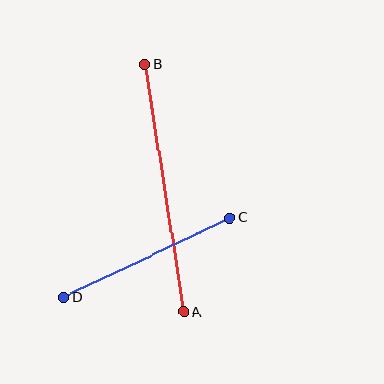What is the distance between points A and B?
The distance is approximately 251 pixels.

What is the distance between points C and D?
The distance is approximately 184 pixels.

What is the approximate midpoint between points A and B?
The midpoint is at approximately (164, 188) pixels.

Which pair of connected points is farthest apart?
Points A and B are farthest apart.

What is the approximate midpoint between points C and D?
The midpoint is at approximately (147, 258) pixels.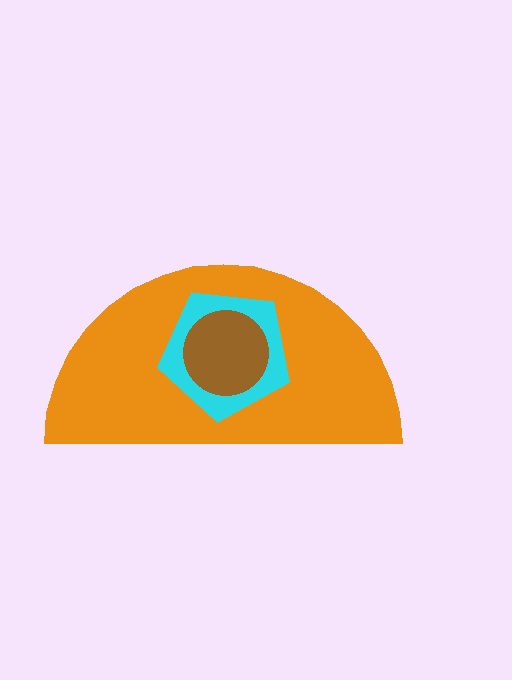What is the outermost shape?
The orange semicircle.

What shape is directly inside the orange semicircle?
The cyan pentagon.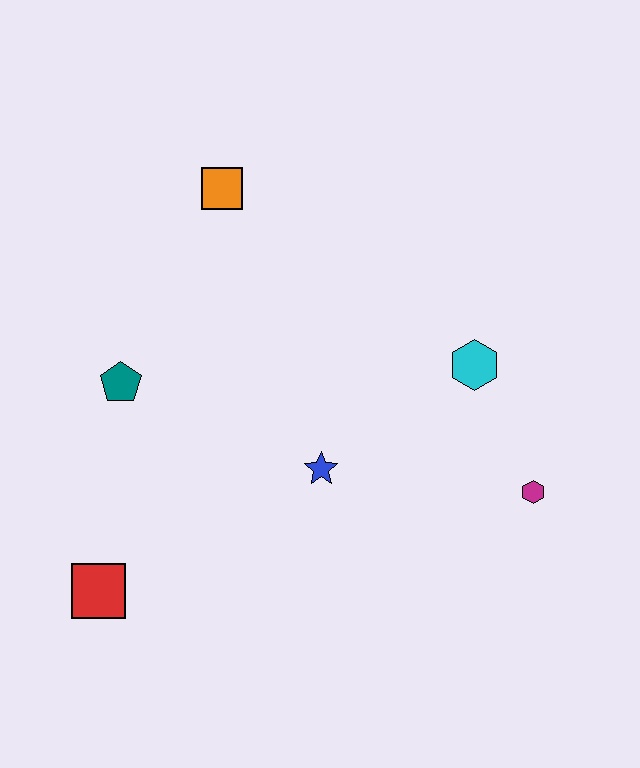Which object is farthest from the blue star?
The orange square is farthest from the blue star.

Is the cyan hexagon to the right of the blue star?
Yes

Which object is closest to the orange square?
The teal pentagon is closest to the orange square.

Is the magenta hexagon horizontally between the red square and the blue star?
No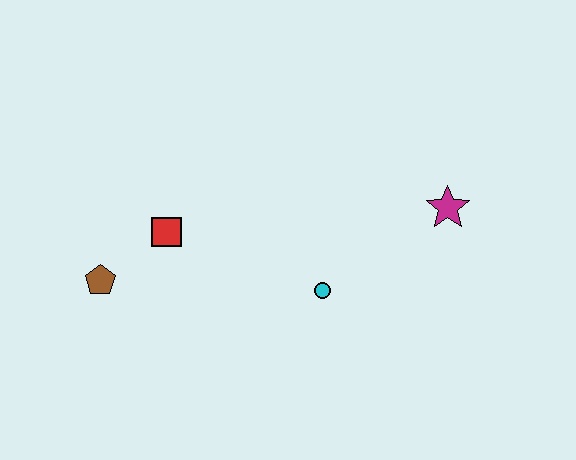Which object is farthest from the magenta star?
The brown pentagon is farthest from the magenta star.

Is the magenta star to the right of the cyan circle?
Yes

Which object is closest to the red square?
The brown pentagon is closest to the red square.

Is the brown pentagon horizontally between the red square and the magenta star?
No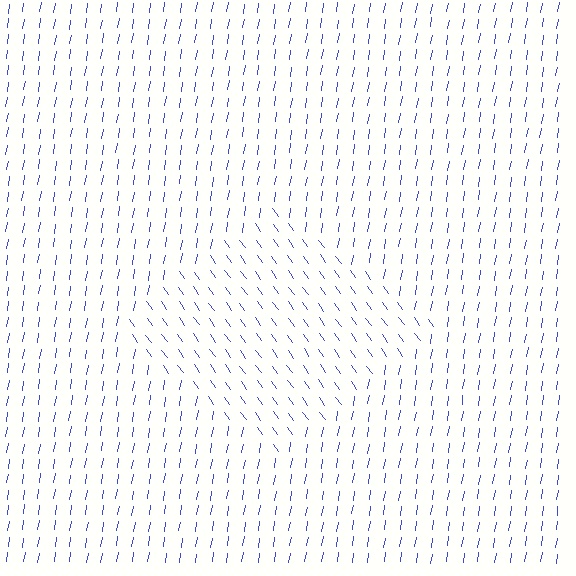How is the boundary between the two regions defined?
The boundary is defined purely by a change in line orientation (approximately 45 degrees difference). All lines are the same color and thickness.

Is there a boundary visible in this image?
Yes, there is a texture boundary formed by a change in line orientation.